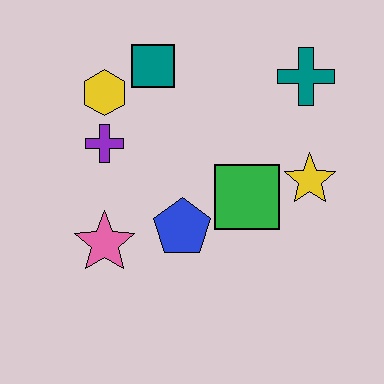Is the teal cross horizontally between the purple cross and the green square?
No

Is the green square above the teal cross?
No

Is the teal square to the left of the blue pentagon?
Yes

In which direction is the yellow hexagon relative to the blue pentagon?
The yellow hexagon is above the blue pentagon.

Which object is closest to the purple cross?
The yellow hexagon is closest to the purple cross.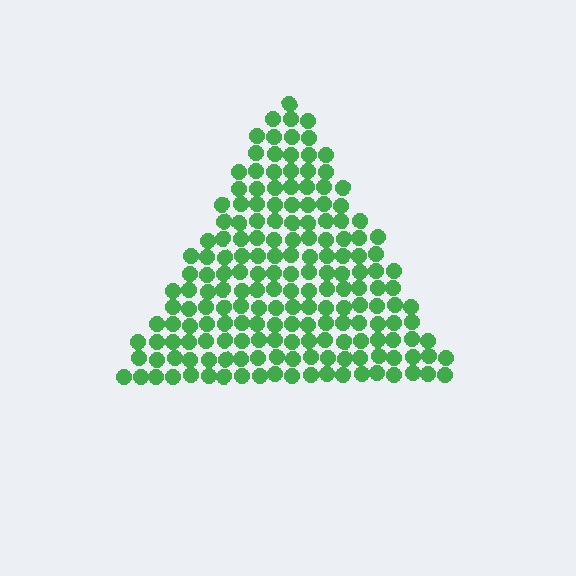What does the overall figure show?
The overall figure shows a triangle.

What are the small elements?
The small elements are circles.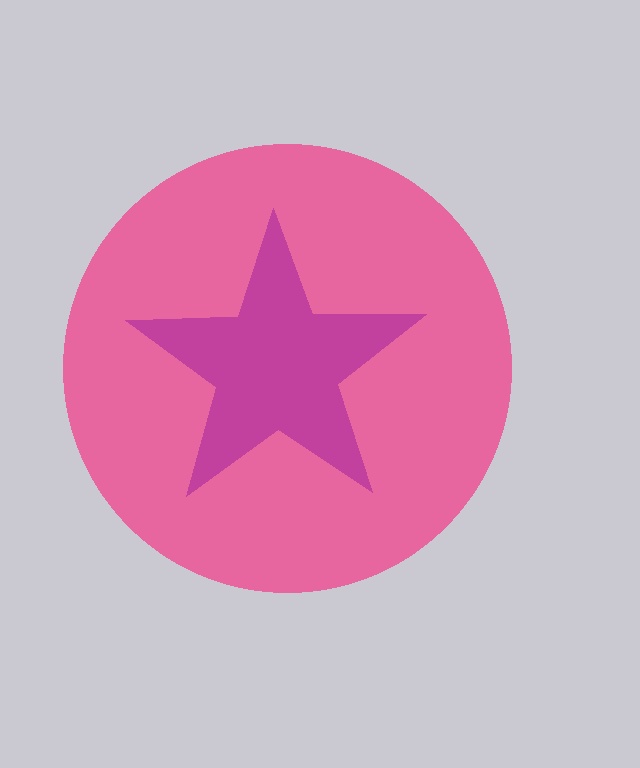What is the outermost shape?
The pink circle.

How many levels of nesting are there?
2.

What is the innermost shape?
The magenta star.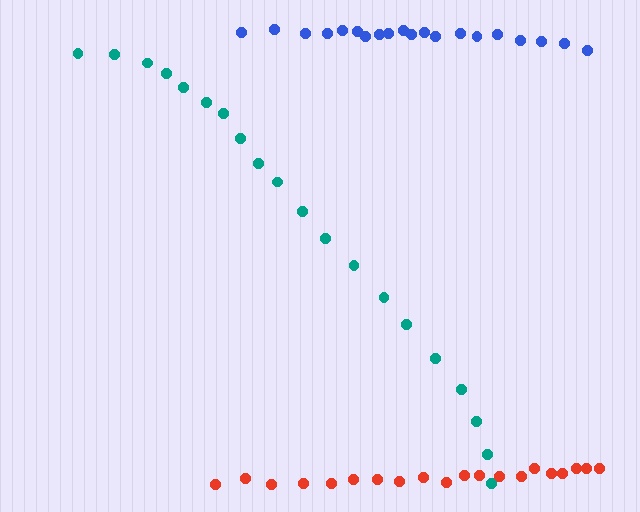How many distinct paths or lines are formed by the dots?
There are 3 distinct paths.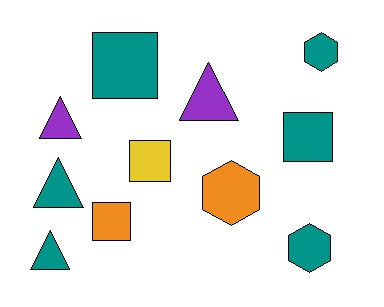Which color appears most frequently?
Teal, with 6 objects.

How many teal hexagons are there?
There are 2 teal hexagons.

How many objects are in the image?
There are 11 objects.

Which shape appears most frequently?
Triangle, with 4 objects.